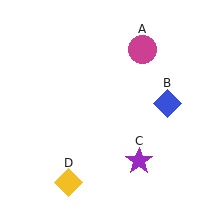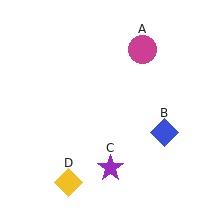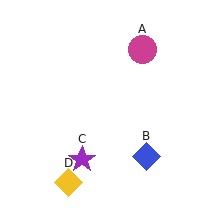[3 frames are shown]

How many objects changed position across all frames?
2 objects changed position: blue diamond (object B), purple star (object C).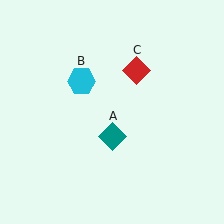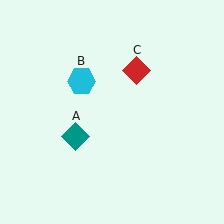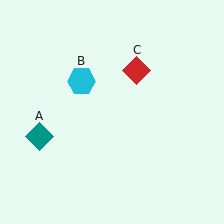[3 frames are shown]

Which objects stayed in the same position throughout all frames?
Cyan hexagon (object B) and red diamond (object C) remained stationary.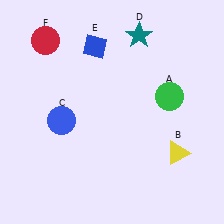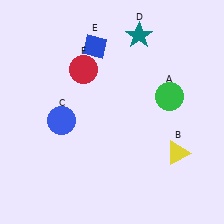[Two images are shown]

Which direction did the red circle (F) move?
The red circle (F) moved right.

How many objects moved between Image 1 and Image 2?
1 object moved between the two images.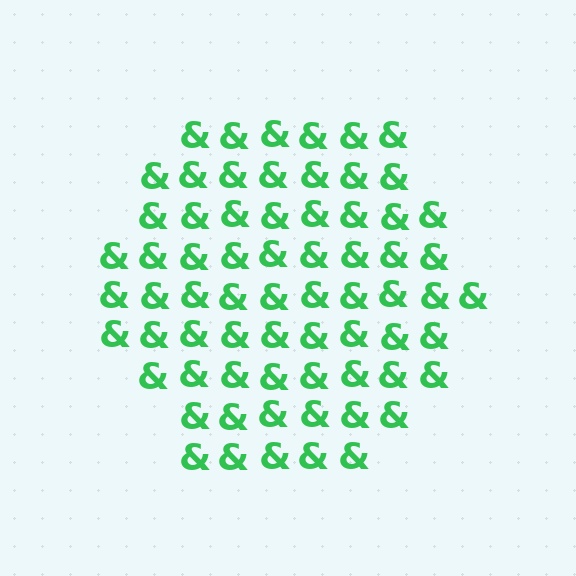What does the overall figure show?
The overall figure shows a hexagon.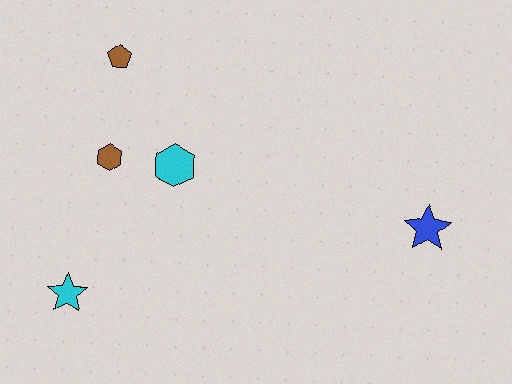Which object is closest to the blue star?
The cyan hexagon is closest to the blue star.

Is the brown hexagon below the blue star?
No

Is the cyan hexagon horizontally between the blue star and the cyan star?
Yes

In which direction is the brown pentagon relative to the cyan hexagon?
The brown pentagon is above the cyan hexagon.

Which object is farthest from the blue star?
The cyan star is farthest from the blue star.